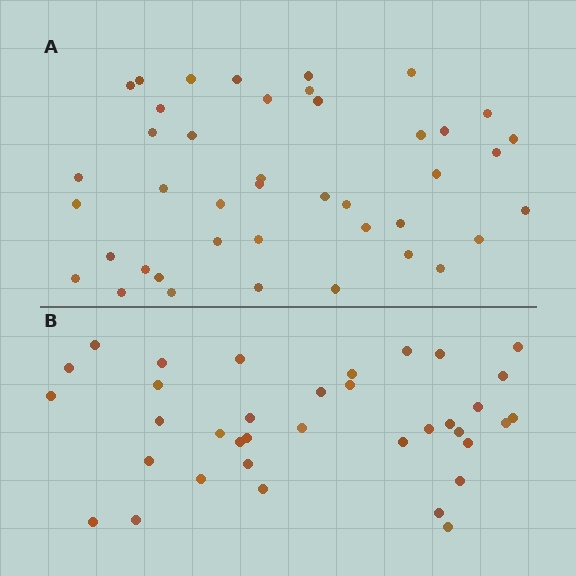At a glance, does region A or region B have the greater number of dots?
Region A (the top region) has more dots.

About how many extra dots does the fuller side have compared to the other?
Region A has about 6 more dots than region B.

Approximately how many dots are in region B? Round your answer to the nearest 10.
About 40 dots. (The exact count is 36, which rounds to 40.)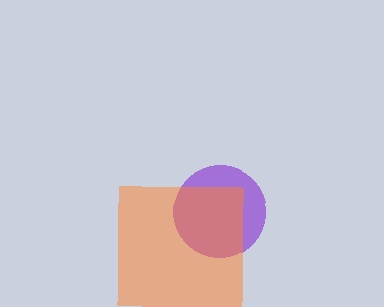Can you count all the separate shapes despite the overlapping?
Yes, there are 2 separate shapes.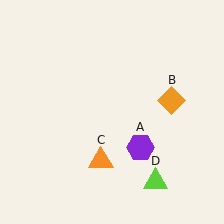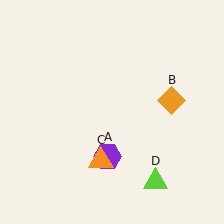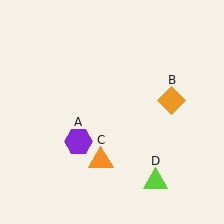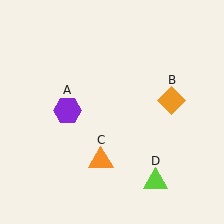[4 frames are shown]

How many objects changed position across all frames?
1 object changed position: purple hexagon (object A).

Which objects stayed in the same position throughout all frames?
Orange diamond (object B) and orange triangle (object C) and lime triangle (object D) remained stationary.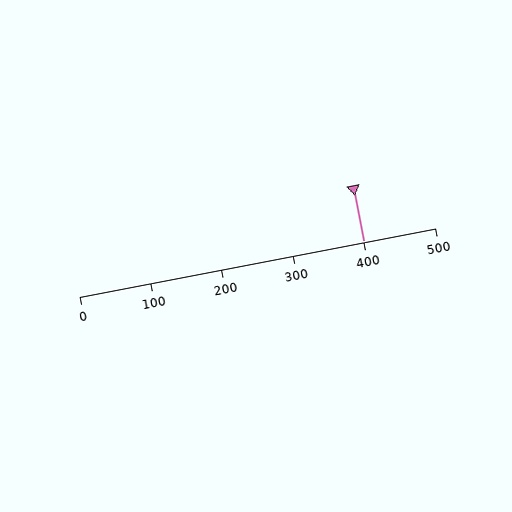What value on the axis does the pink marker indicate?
The marker indicates approximately 400.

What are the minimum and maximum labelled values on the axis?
The axis runs from 0 to 500.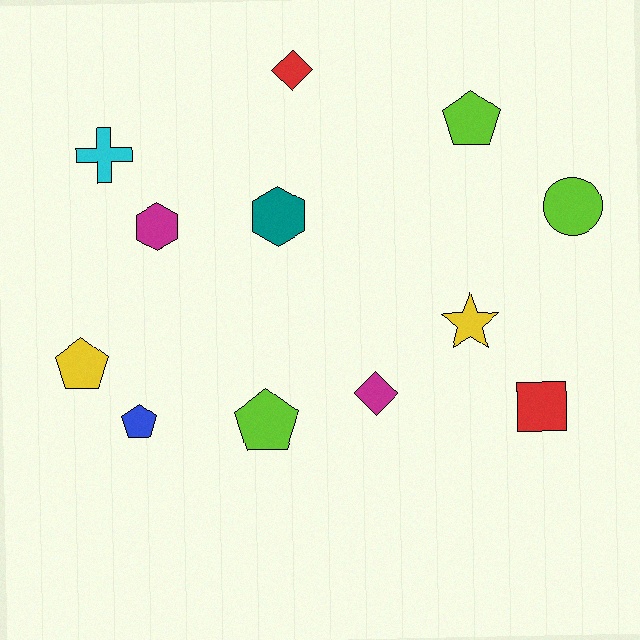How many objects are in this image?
There are 12 objects.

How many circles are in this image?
There is 1 circle.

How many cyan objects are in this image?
There is 1 cyan object.